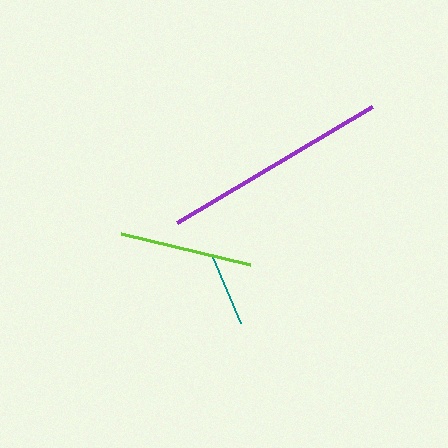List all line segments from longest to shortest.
From longest to shortest: purple, lime, teal.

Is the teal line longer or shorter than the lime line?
The lime line is longer than the teal line.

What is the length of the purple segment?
The purple segment is approximately 227 pixels long.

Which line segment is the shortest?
The teal line is the shortest at approximately 72 pixels.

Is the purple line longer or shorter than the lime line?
The purple line is longer than the lime line.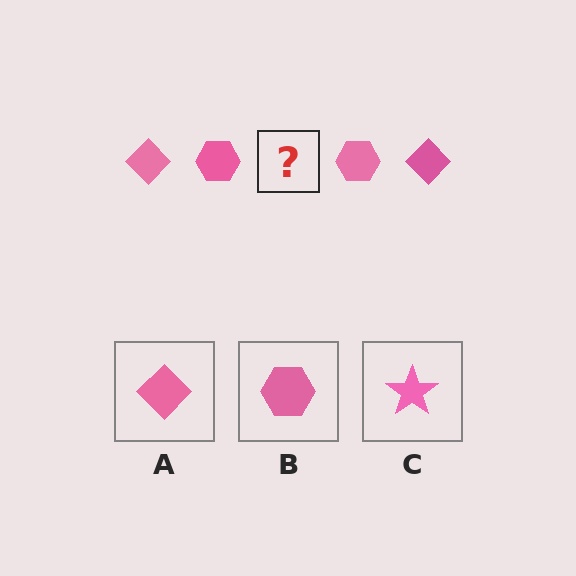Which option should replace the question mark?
Option A.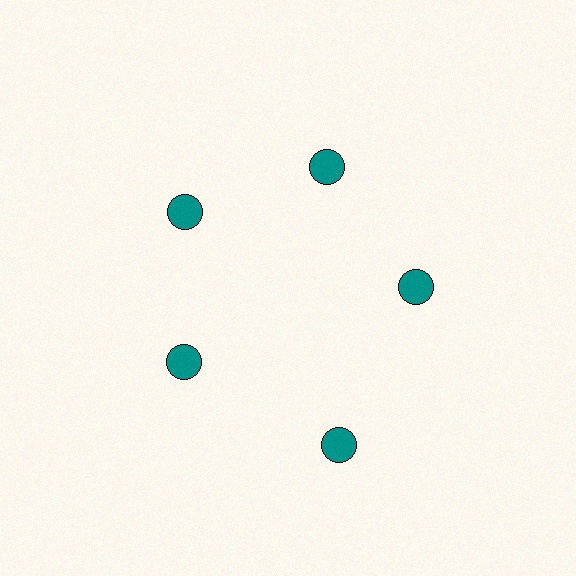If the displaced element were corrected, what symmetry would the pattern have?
It would have 5-fold rotational symmetry — the pattern would map onto itself every 72 degrees.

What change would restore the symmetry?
The symmetry would be restored by moving it inward, back onto the ring so that all 5 circles sit at equal angles and equal distance from the center.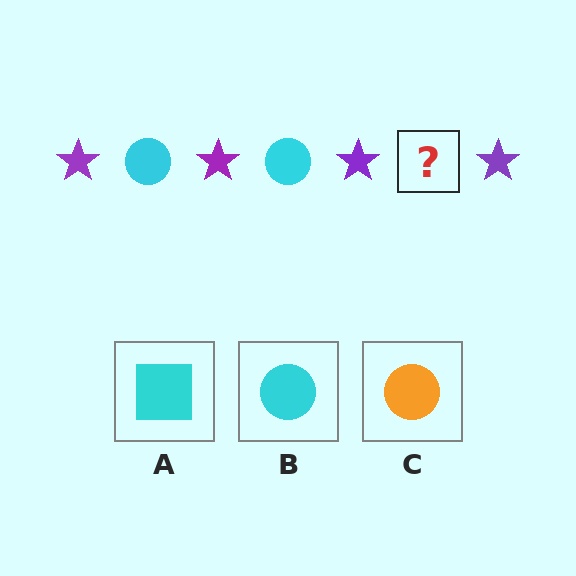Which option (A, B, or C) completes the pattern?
B.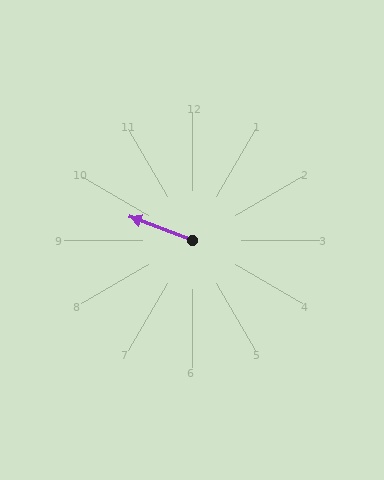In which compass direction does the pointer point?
West.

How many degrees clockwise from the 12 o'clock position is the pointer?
Approximately 291 degrees.